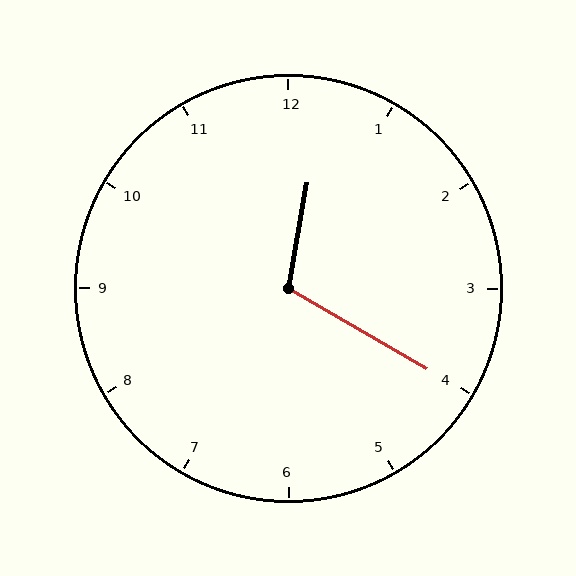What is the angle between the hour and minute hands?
Approximately 110 degrees.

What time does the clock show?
12:20.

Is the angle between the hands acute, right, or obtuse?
It is obtuse.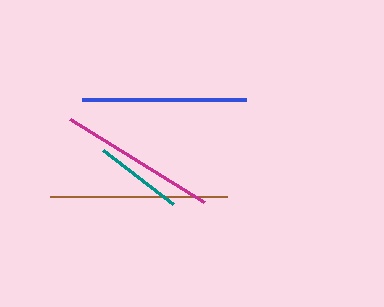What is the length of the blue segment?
The blue segment is approximately 163 pixels long.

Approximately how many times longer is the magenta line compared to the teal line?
The magenta line is approximately 1.8 times the length of the teal line.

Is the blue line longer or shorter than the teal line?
The blue line is longer than the teal line.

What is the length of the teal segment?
The teal segment is approximately 88 pixels long.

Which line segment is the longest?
The brown line is the longest at approximately 176 pixels.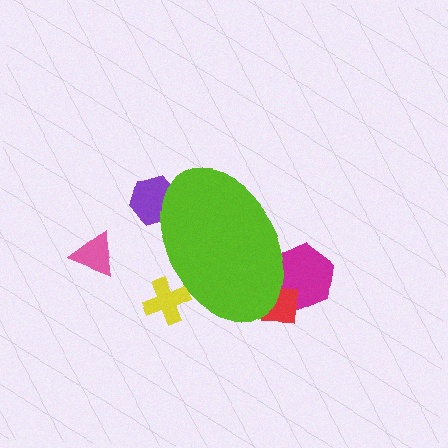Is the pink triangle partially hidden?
No, the pink triangle is fully visible.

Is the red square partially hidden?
Yes, the red square is partially hidden behind the lime ellipse.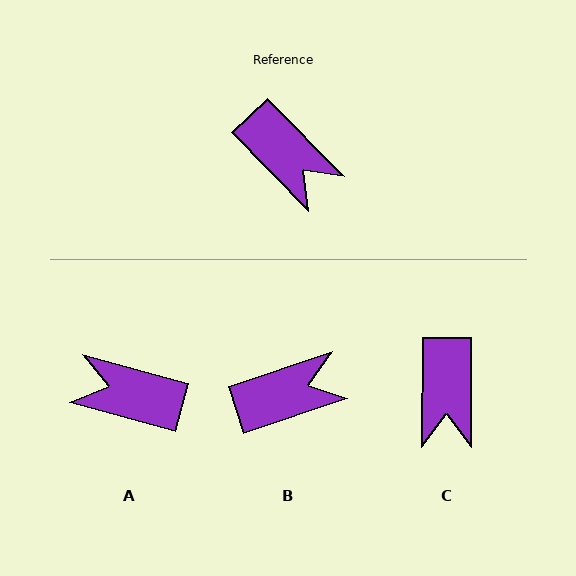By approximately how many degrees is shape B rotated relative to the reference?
Approximately 64 degrees counter-clockwise.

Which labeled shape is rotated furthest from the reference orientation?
A, about 150 degrees away.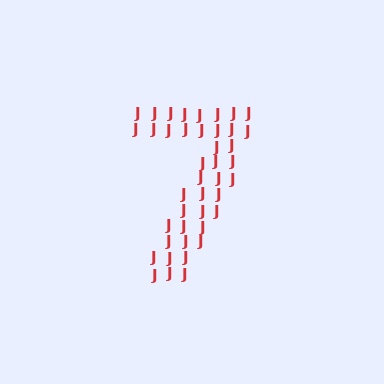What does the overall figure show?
The overall figure shows the digit 7.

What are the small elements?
The small elements are letter J's.